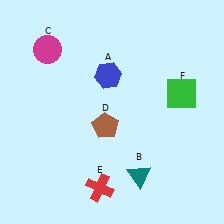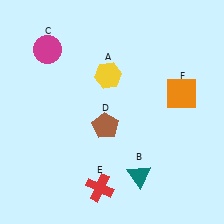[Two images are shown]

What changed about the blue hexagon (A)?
In Image 1, A is blue. In Image 2, it changed to yellow.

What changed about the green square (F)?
In Image 1, F is green. In Image 2, it changed to orange.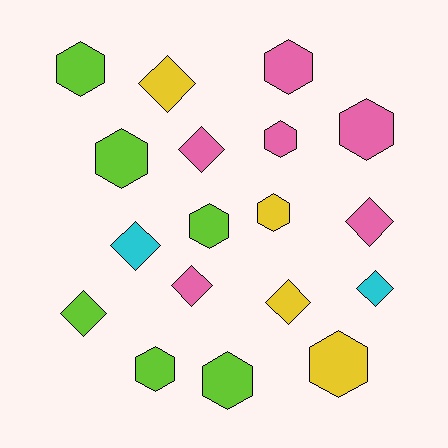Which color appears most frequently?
Lime, with 6 objects.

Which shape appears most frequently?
Hexagon, with 10 objects.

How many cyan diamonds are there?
There are 2 cyan diamonds.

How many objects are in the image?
There are 18 objects.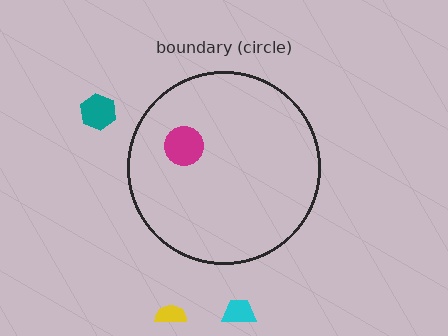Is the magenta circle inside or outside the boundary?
Inside.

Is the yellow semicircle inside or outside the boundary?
Outside.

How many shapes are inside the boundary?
1 inside, 3 outside.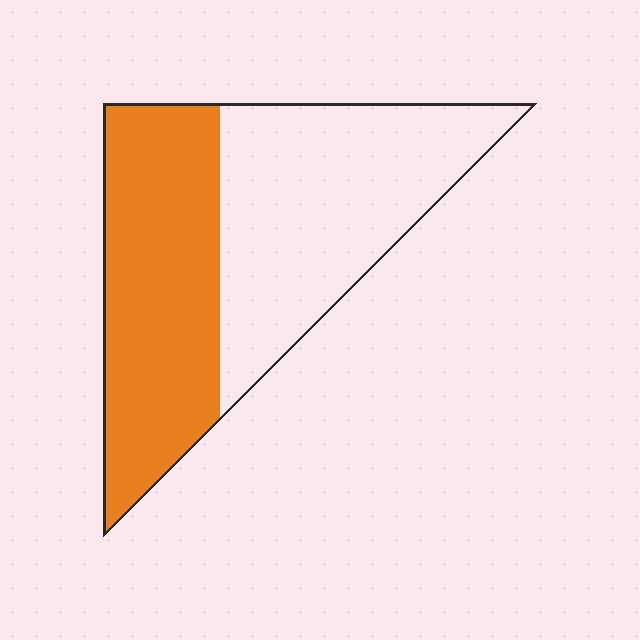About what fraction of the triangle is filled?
About one half (1/2).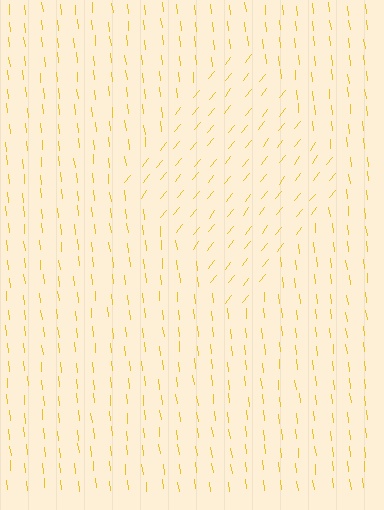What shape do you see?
I see a diamond.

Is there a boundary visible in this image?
Yes, there is a texture boundary formed by a change in line orientation.